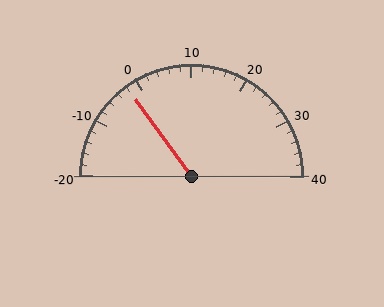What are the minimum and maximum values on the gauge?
The gauge ranges from -20 to 40.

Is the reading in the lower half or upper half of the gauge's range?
The reading is in the lower half of the range (-20 to 40).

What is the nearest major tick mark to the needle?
The nearest major tick mark is 0.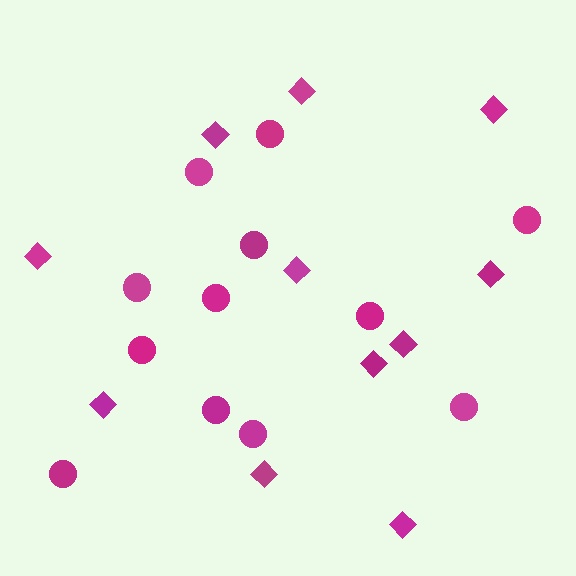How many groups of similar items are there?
There are 2 groups: one group of diamonds (11) and one group of circles (12).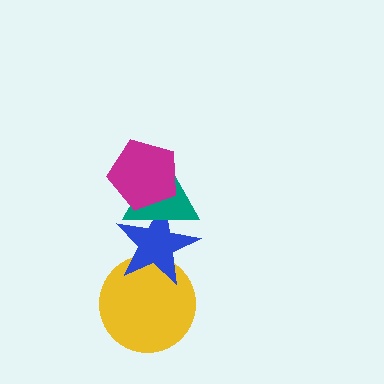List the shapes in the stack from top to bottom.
From top to bottom: the magenta pentagon, the teal triangle, the blue star, the yellow circle.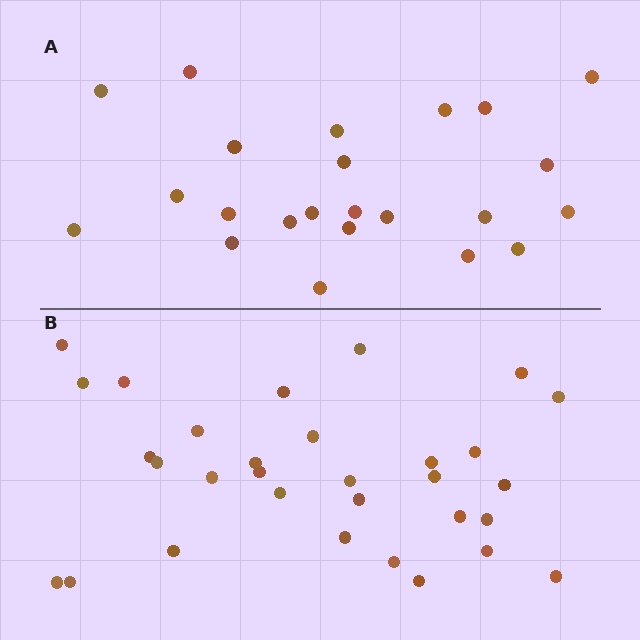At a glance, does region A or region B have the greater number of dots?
Region B (the bottom region) has more dots.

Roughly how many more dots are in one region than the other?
Region B has roughly 8 or so more dots than region A.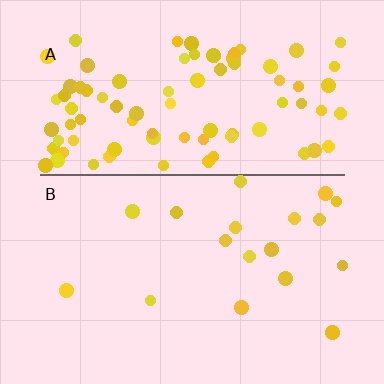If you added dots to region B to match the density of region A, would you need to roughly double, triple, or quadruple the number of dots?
Approximately quadruple.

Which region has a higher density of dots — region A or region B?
A (the top).